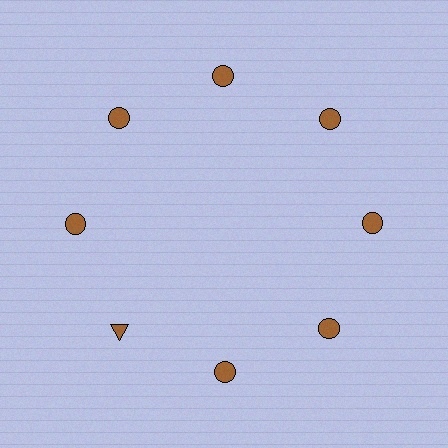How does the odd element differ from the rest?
It has a different shape: triangle instead of circle.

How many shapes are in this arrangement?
There are 8 shapes arranged in a ring pattern.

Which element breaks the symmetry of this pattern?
The brown triangle at roughly the 8 o'clock position breaks the symmetry. All other shapes are brown circles.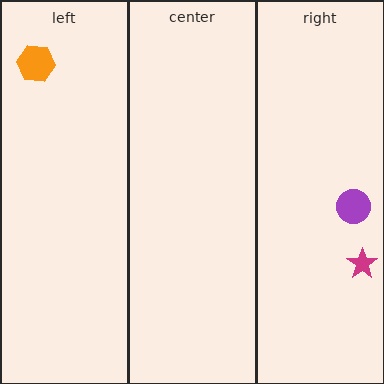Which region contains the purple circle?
The right region.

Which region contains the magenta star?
The right region.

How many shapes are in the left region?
1.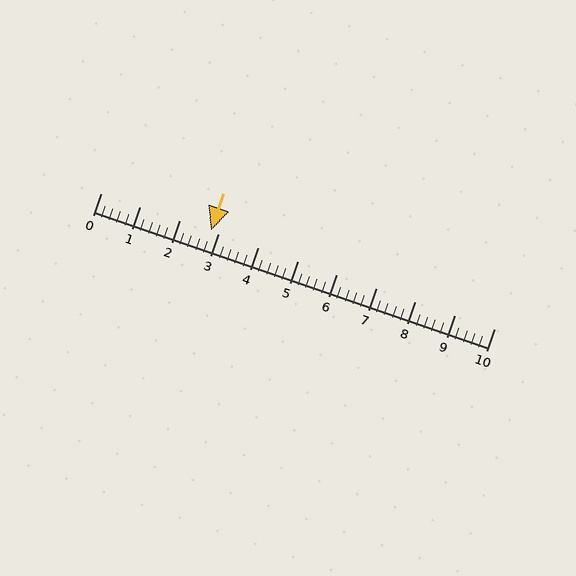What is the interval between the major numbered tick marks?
The major tick marks are spaced 1 units apart.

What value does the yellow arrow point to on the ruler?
The yellow arrow points to approximately 2.8.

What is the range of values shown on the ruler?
The ruler shows values from 0 to 10.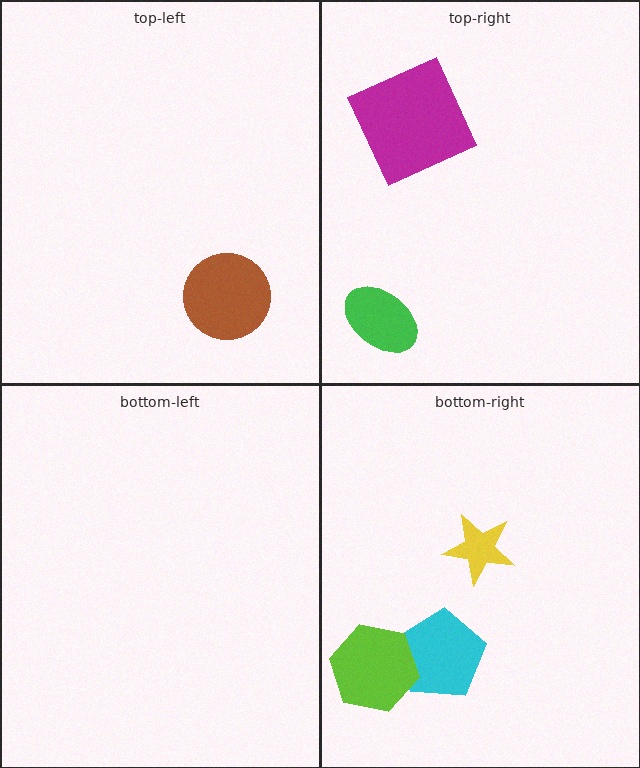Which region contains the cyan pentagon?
The bottom-right region.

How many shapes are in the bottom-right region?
3.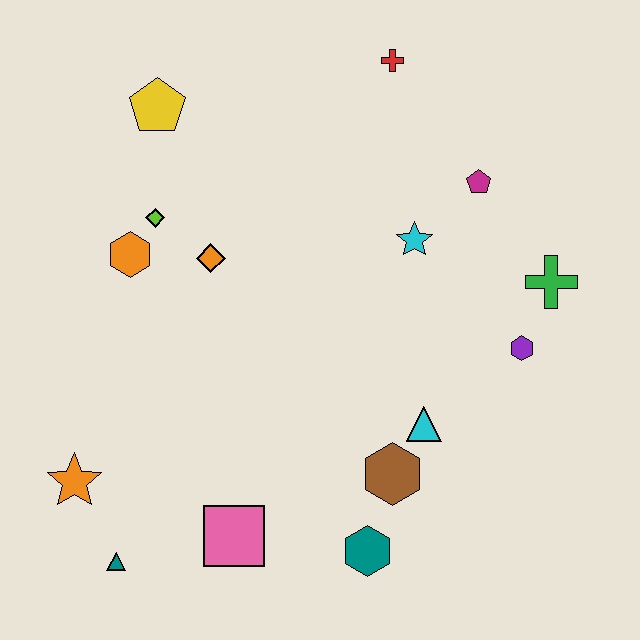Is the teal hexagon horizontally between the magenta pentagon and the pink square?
Yes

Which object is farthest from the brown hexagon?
The yellow pentagon is farthest from the brown hexagon.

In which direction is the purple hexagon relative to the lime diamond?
The purple hexagon is to the right of the lime diamond.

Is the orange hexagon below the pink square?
No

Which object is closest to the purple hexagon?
The green cross is closest to the purple hexagon.